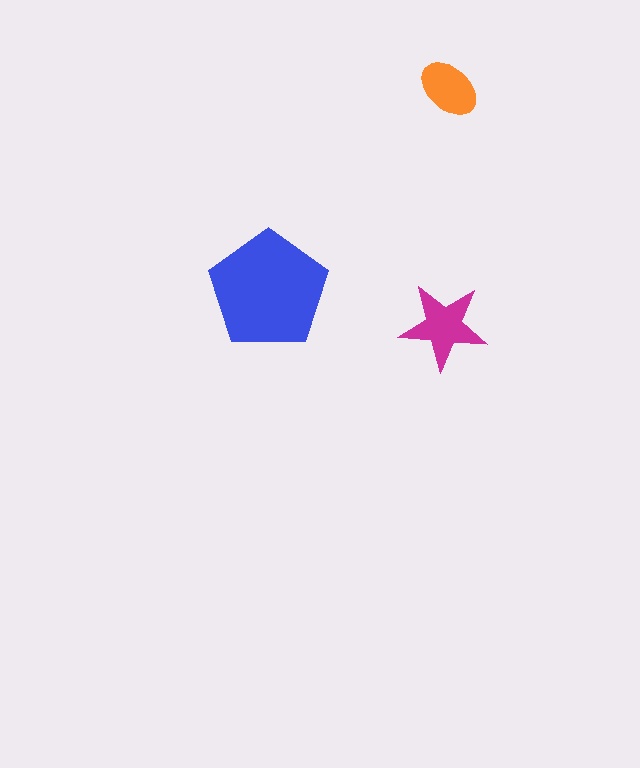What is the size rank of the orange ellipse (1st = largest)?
3rd.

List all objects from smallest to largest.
The orange ellipse, the magenta star, the blue pentagon.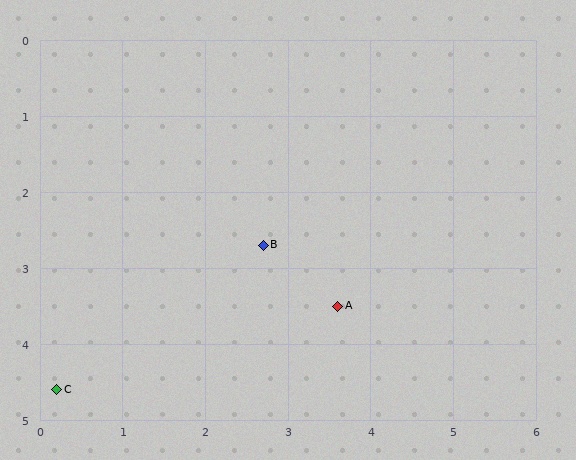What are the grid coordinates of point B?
Point B is at approximately (2.7, 2.7).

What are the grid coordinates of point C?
Point C is at approximately (0.2, 4.6).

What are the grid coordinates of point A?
Point A is at approximately (3.6, 3.5).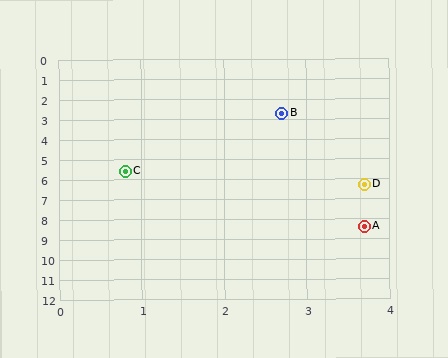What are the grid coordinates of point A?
Point A is at approximately (3.7, 8.4).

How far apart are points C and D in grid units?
Points C and D are about 3.0 grid units apart.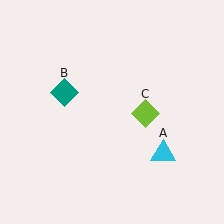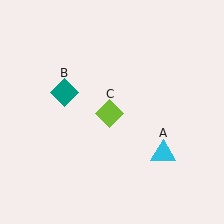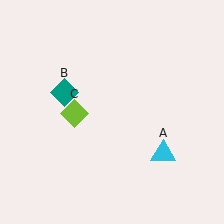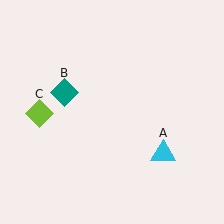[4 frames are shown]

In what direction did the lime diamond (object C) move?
The lime diamond (object C) moved left.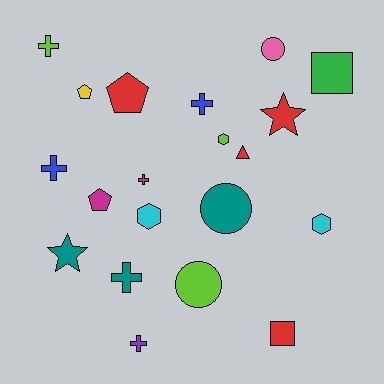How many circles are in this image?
There are 3 circles.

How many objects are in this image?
There are 20 objects.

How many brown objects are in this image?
There are no brown objects.